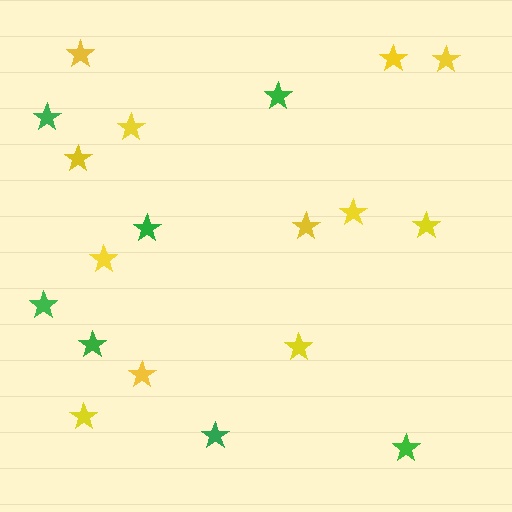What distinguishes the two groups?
There are 2 groups: one group of yellow stars (12) and one group of green stars (7).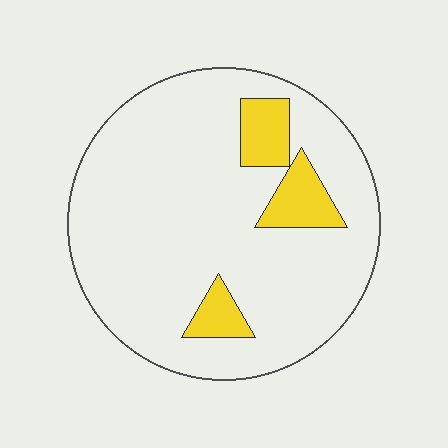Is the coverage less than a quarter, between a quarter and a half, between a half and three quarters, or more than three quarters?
Less than a quarter.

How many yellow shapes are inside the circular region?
3.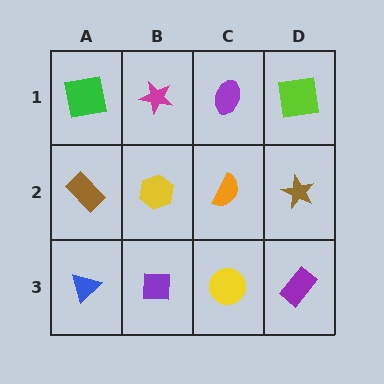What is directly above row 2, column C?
A purple ellipse.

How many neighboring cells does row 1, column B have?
3.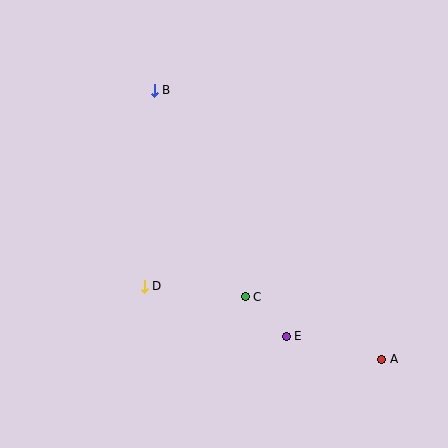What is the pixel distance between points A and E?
The distance between A and E is 98 pixels.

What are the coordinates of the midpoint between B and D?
The midpoint between B and D is at (149, 188).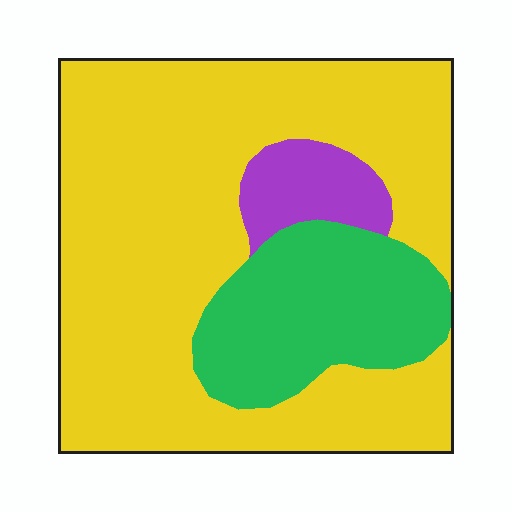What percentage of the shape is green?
Green covers 22% of the shape.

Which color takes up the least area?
Purple, at roughly 5%.